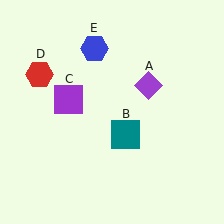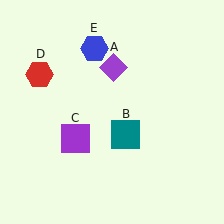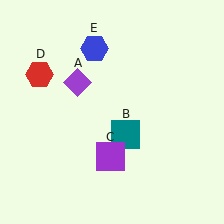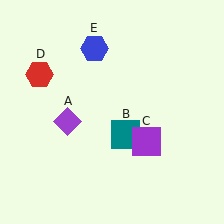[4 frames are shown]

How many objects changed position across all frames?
2 objects changed position: purple diamond (object A), purple square (object C).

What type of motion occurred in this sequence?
The purple diamond (object A), purple square (object C) rotated counterclockwise around the center of the scene.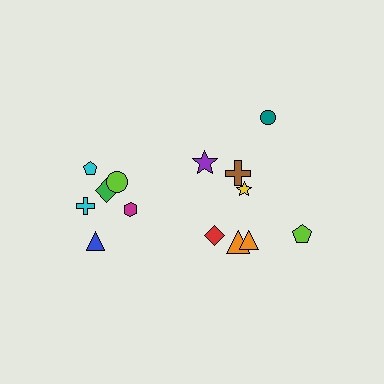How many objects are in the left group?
There are 6 objects.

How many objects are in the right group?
There are 8 objects.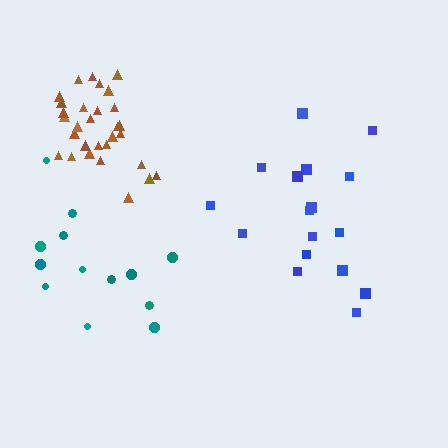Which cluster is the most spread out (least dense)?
Teal.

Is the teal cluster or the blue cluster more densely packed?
Blue.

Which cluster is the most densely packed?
Brown.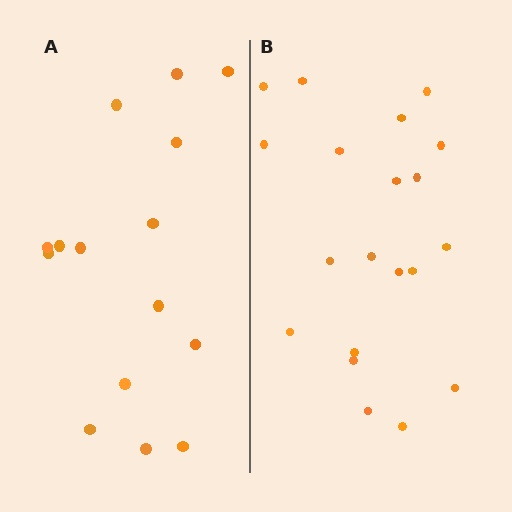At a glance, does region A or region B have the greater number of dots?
Region B (the right region) has more dots.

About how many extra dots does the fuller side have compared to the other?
Region B has about 5 more dots than region A.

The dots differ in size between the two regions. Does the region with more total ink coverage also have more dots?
No. Region A has more total ink coverage because its dots are larger, but region B actually contains more individual dots. Total area can be misleading — the number of items is what matters here.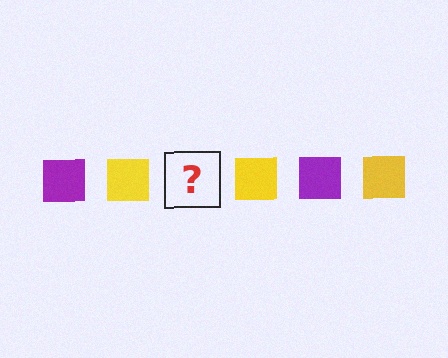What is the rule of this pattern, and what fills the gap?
The rule is that the pattern cycles through purple, yellow squares. The gap should be filled with a purple square.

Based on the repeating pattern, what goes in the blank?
The blank should be a purple square.